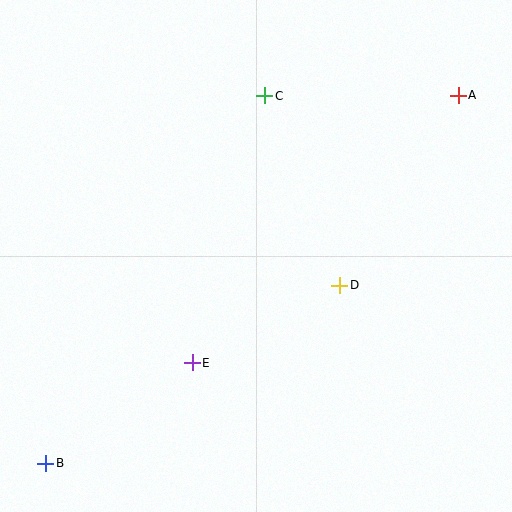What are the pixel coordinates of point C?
Point C is at (265, 96).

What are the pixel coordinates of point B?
Point B is at (46, 463).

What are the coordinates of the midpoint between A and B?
The midpoint between A and B is at (252, 279).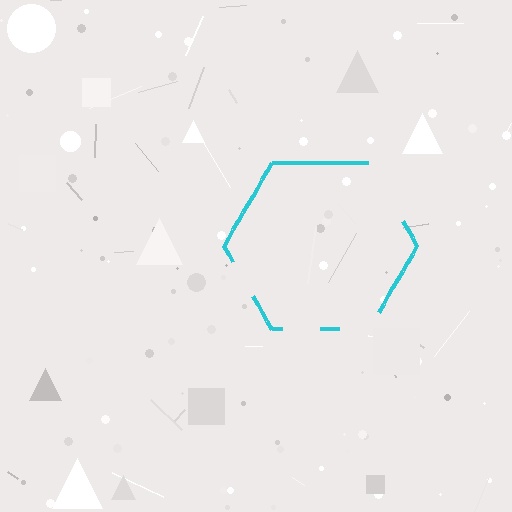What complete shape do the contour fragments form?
The contour fragments form a hexagon.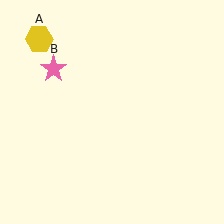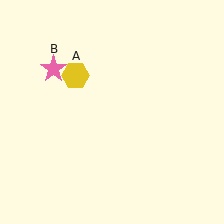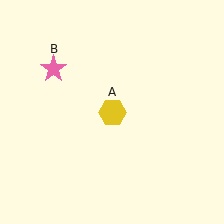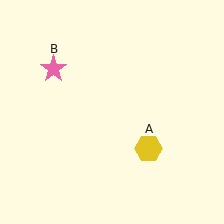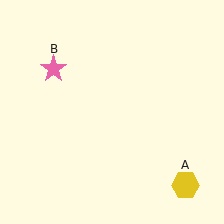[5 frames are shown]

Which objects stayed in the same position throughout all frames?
Pink star (object B) remained stationary.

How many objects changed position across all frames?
1 object changed position: yellow hexagon (object A).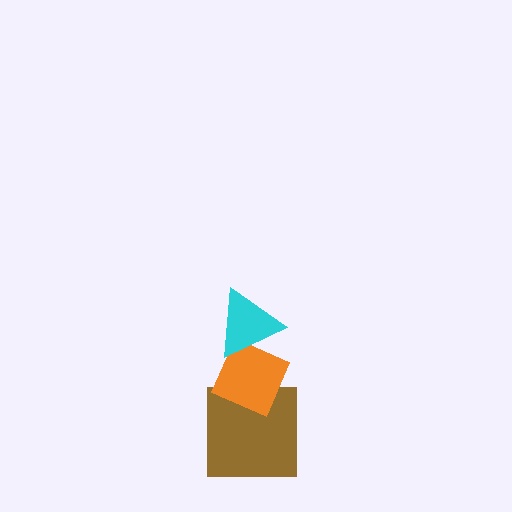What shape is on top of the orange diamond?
The cyan triangle is on top of the orange diamond.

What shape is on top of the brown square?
The orange diamond is on top of the brown square.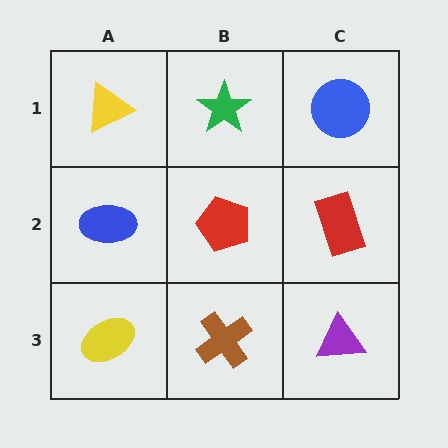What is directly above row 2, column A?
A yellow triangle.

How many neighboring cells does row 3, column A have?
2.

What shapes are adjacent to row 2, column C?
A blue circle (row 1, column C), a purple triangle (row 3, column C), a red pentagon (row 2, column B).